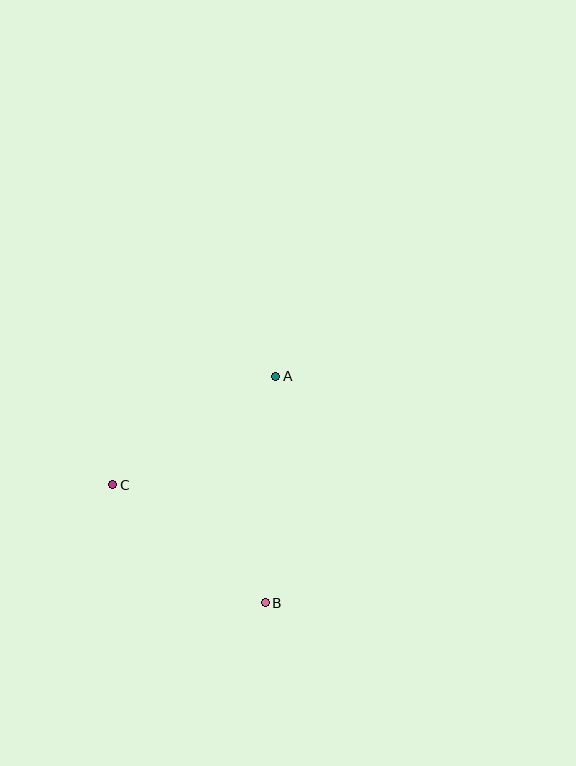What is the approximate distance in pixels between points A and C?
The distance between A and C is approximately 196 pixels.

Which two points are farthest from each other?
Points A and B are farthest from each other.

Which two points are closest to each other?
Points B and C are closest to each other.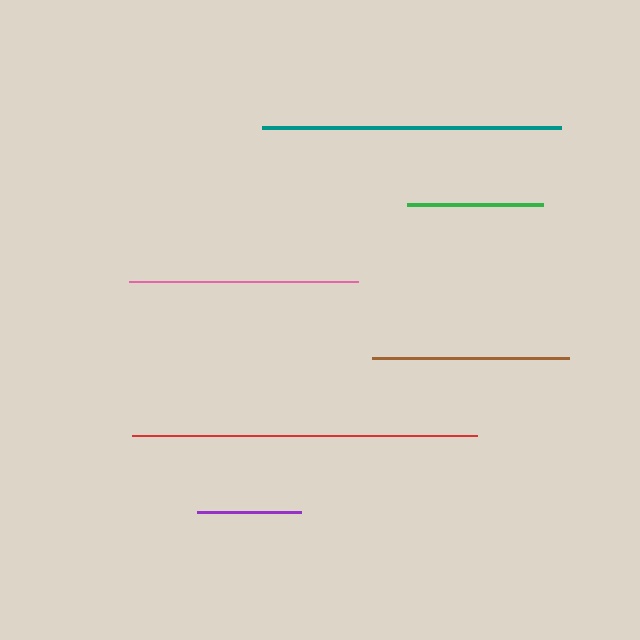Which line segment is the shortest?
The purple line is the shortest at approximately 104 pixels.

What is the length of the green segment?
The green segment is approximately 136 pixels long.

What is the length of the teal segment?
The teal segment is approximately 300 pixels long.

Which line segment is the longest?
The red line is the longest at approximately 345 pixels.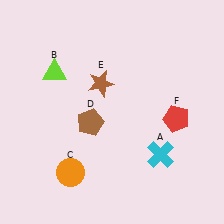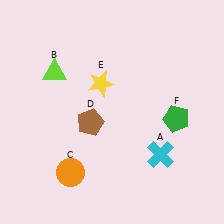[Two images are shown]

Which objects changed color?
E changed from brown to yellow. F changed from red to green.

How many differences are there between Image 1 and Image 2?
There are 2 differences between the two images.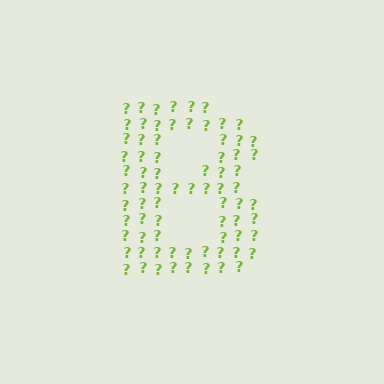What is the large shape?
The large shape is the letter B.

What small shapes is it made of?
It is made of small question marks.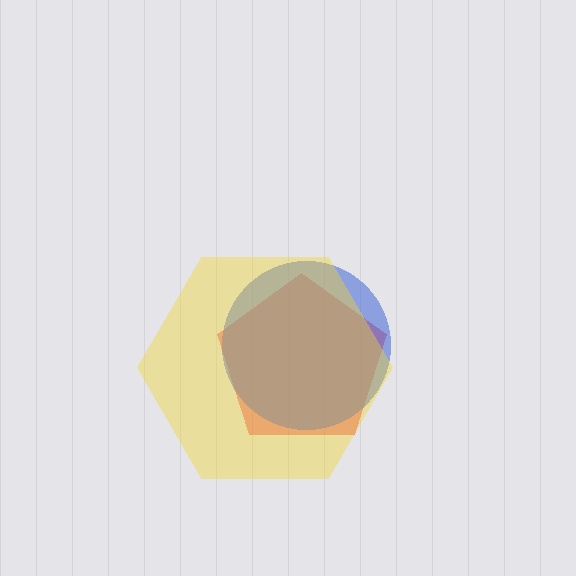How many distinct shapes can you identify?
There are 3 distinct shapes: a red pentagon, a blue circle, a yellow hexagon.